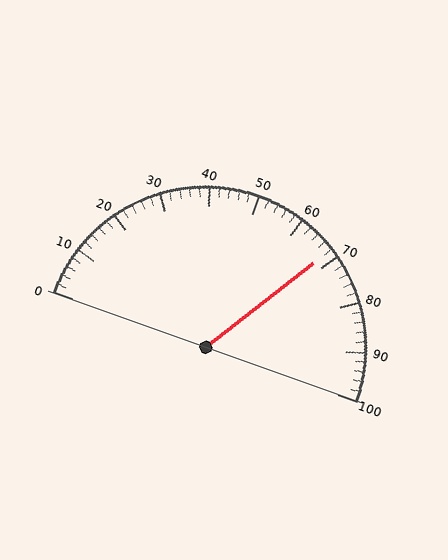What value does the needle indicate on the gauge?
The needle indicates approximately 68.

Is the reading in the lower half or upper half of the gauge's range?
The reading is in the upper half of the range (0 to 100).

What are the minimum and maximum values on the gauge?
The gauge ranges from 0 to 100.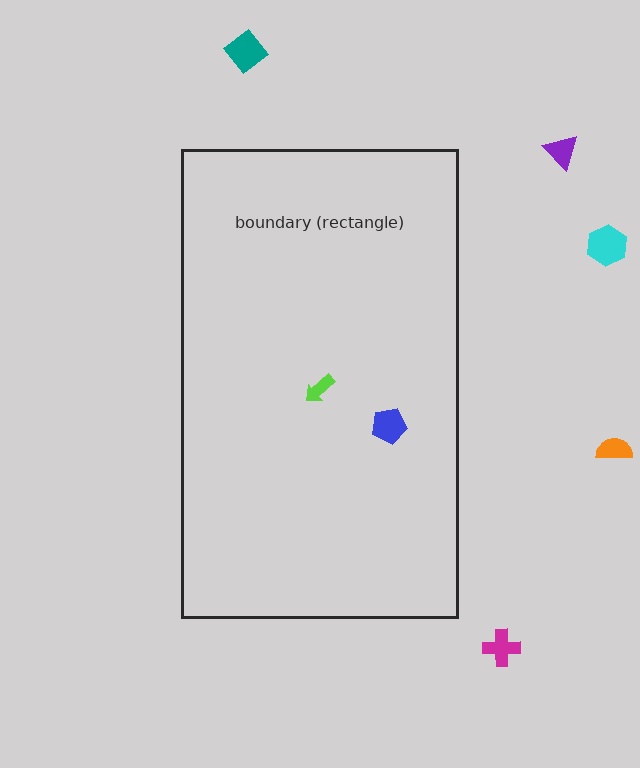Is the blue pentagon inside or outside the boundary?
Inside.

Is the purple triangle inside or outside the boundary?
Outside.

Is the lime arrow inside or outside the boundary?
Inside.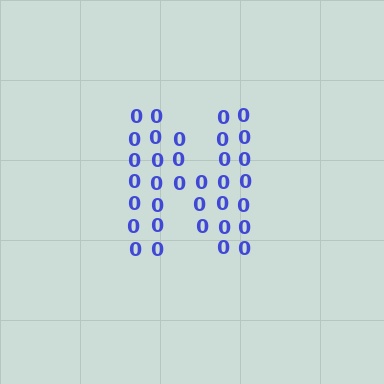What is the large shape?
The large shape is the letter N.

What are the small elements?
The small elements are digit 0's.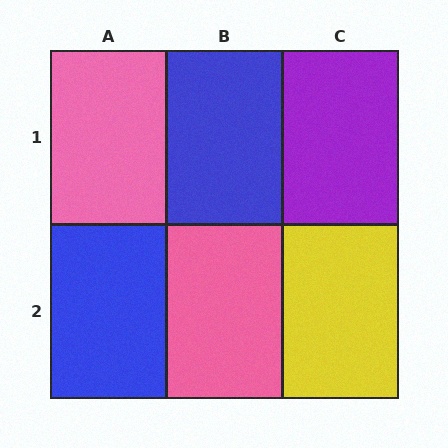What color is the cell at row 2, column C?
Yellow.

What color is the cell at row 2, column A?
Blue.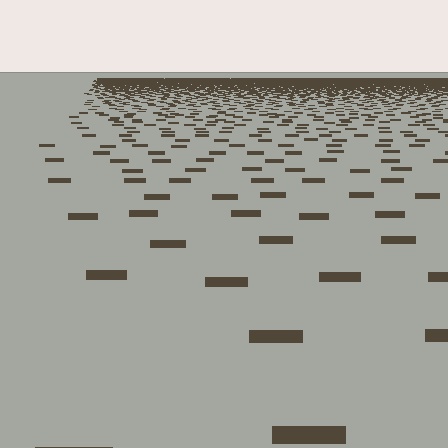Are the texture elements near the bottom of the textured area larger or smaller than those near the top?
Larger. Near the bottom, elements are closer to the viewer and appear at a bigger on-screen size.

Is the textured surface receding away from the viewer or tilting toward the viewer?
The surface is receding away from the viewer. Texture elements get smaller and denser toward the top.